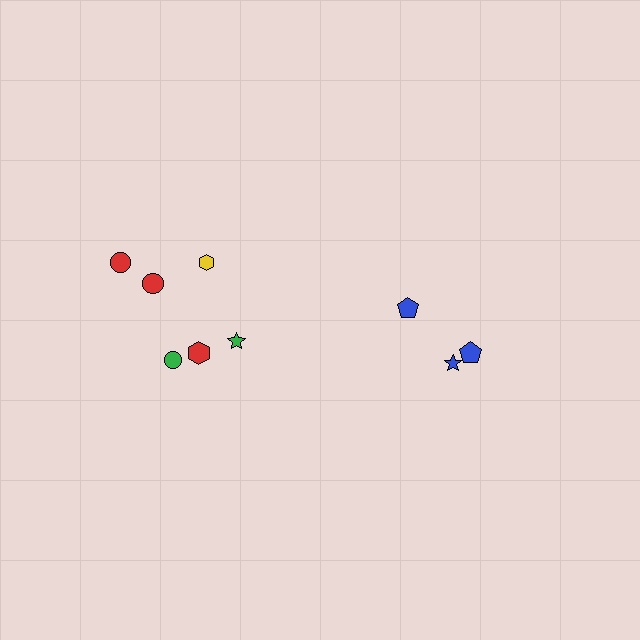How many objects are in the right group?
There are 3 objects.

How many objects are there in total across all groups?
There are 9 objects.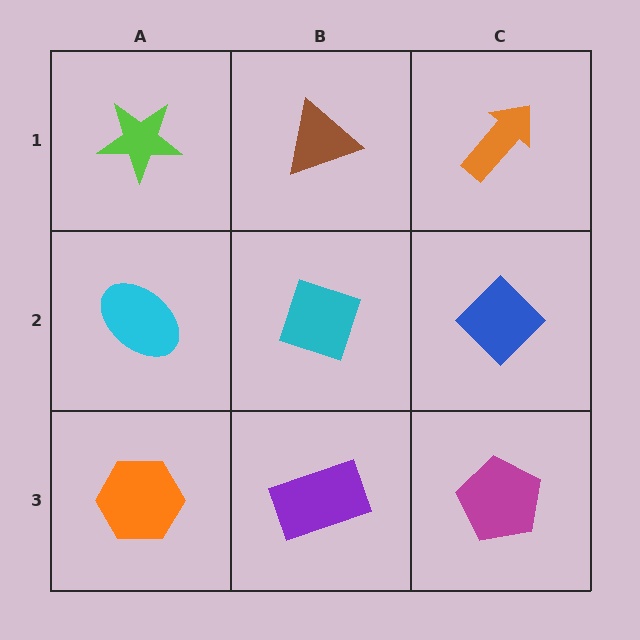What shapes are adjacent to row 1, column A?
A cyan ellipse (row 2, column A), a brown triangle (row 1, column B).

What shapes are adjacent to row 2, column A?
A lime star (row 1, column A), an orange hexagon (row 3, column A), a cyan diamond (row 2, column B).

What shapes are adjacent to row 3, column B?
A cyan diamond (row 2, column B), an orange hexagon (row 3, column A), a magenta pentagon (row 3, column C).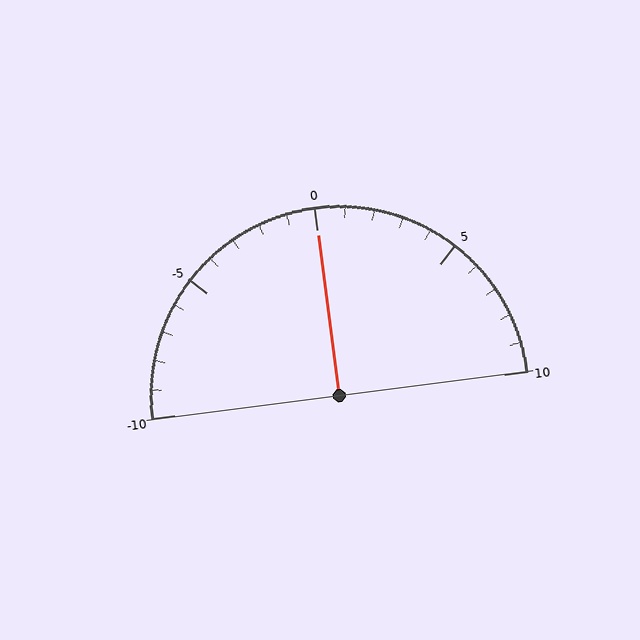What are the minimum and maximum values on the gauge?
The gauge ranges from -10 to 10.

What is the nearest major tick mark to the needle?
The nearest major tick mark is 0.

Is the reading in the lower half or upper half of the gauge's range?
The reading is in the upper half of the range (-10 to 10).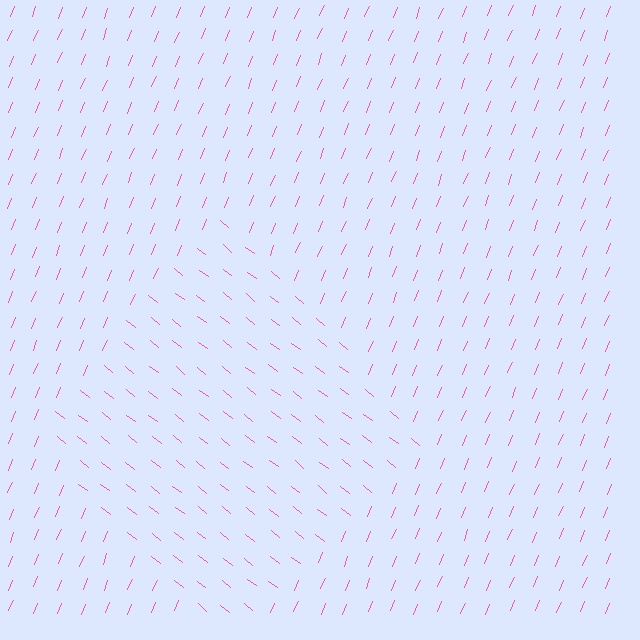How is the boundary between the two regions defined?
The boundary is defined purely by a change in line orientation (approximately 73 degrees difference). All lines are the same color and thickness.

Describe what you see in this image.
The image is filled with small pink line segments. A diamond region in the image has lines oriented differently from the surrounding lines, creating a visible texture boundary.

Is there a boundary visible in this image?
Yes, there is a texture boundary formed by a change in line orientation.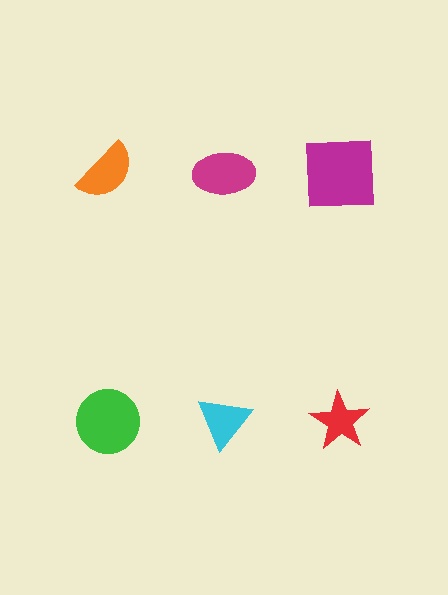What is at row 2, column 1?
A green circle.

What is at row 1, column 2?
A magenta ellipse.